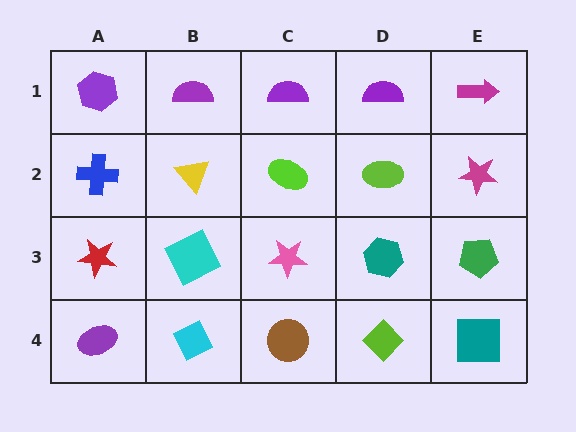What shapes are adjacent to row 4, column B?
A cyan square (row 3, column B), a purple ellipse (row 4, column A), a brown circle (row 4, column C).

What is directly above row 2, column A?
A purple hexagon.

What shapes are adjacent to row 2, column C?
A purple semicircle (row 1, column C), a pink star (row 3, column C), a yellow triangle (row 2, column B), a lime ellipse (row 2, column D).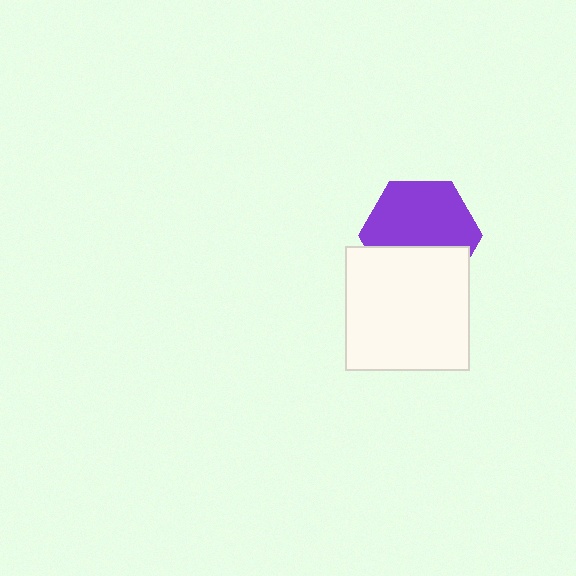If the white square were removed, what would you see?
You would see the complete purple hexagon.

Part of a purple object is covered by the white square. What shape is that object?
It is a hexagon.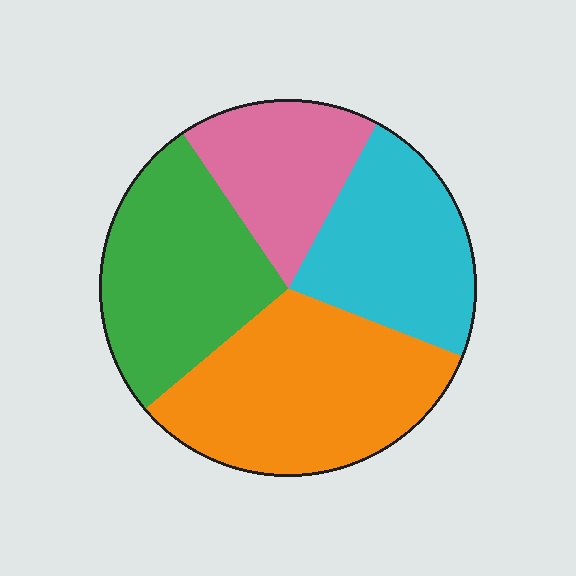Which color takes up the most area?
Orange, at roughly 35%.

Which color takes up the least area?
Pink, at roughly 15%.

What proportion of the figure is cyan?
Cyan covers around 25% of the figure.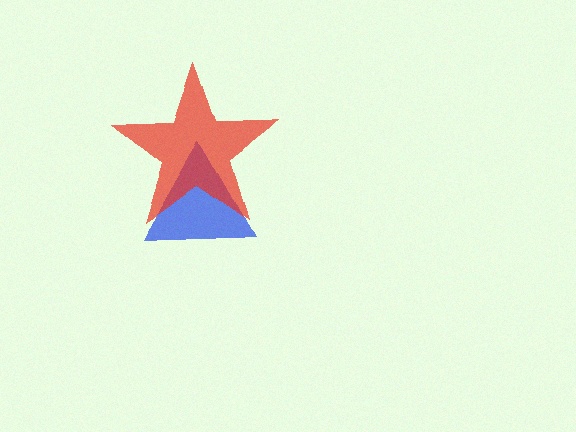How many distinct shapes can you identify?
There are 2 distinct shapes: a blue triangle, a red star.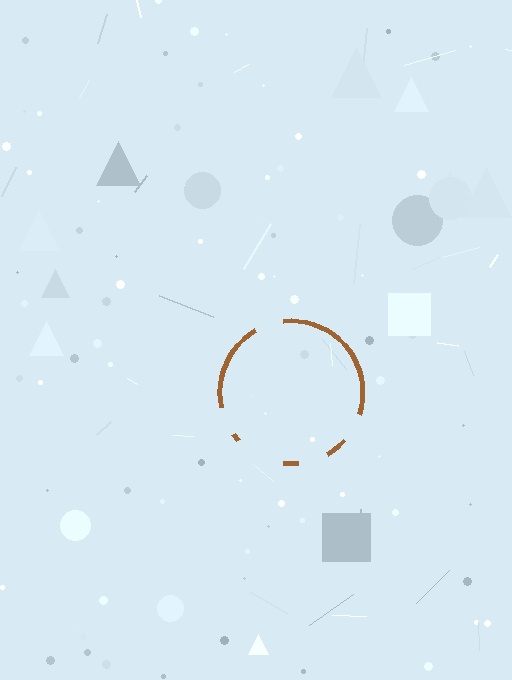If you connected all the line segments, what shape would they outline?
They would outline a circle.